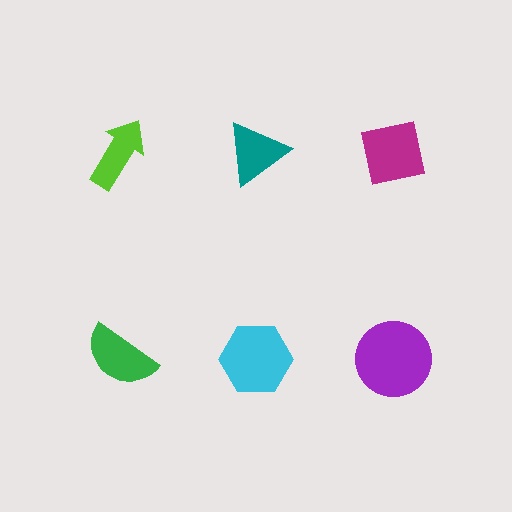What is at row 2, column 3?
A purple circle.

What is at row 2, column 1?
A green semicircle.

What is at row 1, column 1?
A lime arrow.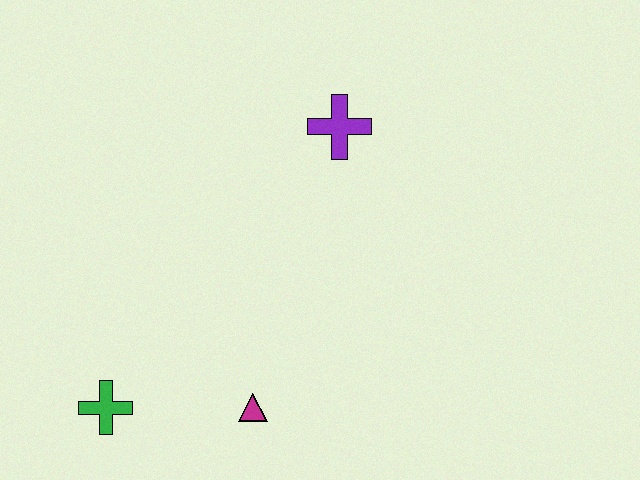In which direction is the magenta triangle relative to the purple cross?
The magenta triangle is below the purple cross.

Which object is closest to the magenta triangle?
The green cross is closest to the magenta triangle.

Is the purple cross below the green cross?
No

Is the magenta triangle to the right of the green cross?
Yes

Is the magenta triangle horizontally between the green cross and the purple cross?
Yes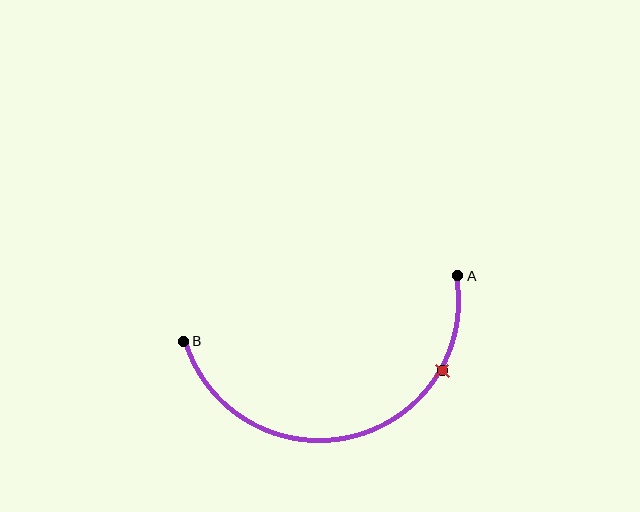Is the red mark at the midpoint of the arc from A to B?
No. The red mark lies on the arc but is closer to endpoint A. The arc midpoint would be at the point on the curve equidistant along the arc from both A and B.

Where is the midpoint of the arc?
The arc midpoint is the point on the curve farthest from the straight line joining A and B. It sits below that line.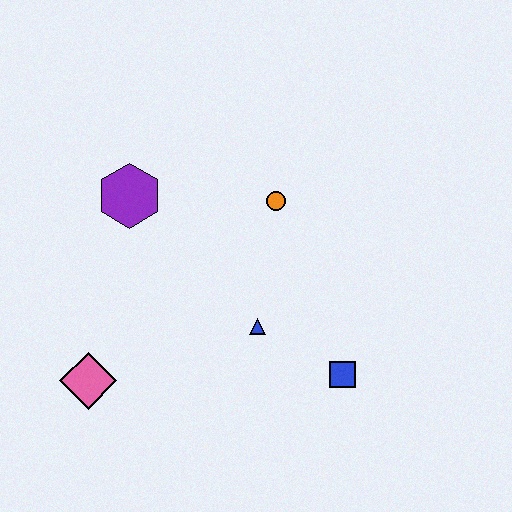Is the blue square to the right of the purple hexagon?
Yes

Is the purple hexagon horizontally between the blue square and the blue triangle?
No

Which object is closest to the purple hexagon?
The orange circle is closest to the purple hexagon.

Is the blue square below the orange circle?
Yes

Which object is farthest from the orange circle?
The pink diamond is farthest from the orange circle.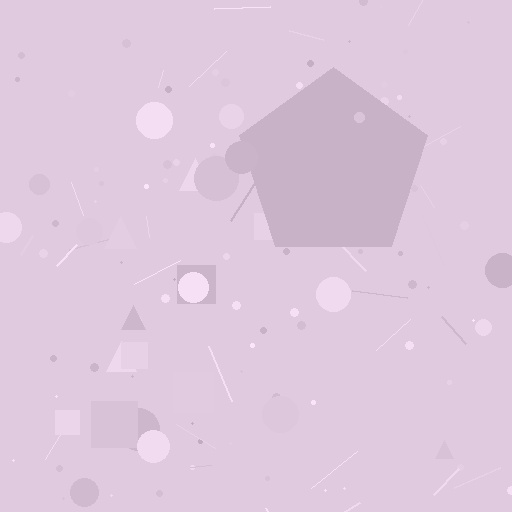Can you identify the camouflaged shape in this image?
The camouflaged shape is a pentagon.